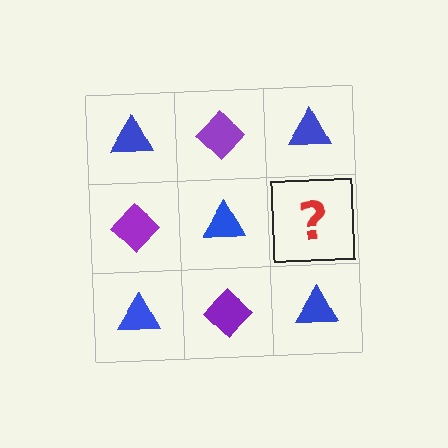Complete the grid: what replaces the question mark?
The question mark should be replaced with a purple diamond.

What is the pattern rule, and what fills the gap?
The rule is that it alternates blue triangle and purple diamond in a checkerboard pattern. The gap should be filled with a purple diamond.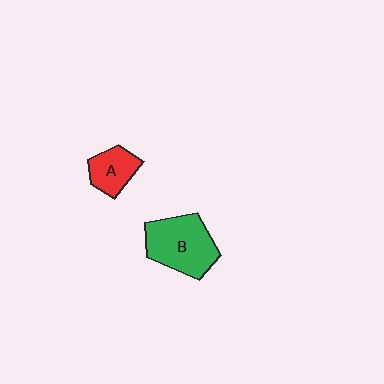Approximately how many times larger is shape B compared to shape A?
Approximately 1.9 times.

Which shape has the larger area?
Shape B (green).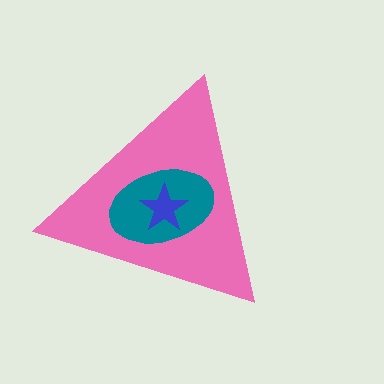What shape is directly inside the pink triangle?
The teal ellipse.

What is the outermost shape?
The pink triangle.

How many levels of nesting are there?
3.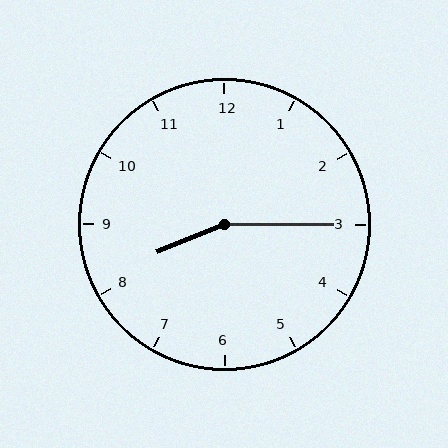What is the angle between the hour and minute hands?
Approximately 158 degrees.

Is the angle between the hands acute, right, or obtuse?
It is obtuse.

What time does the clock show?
8:15.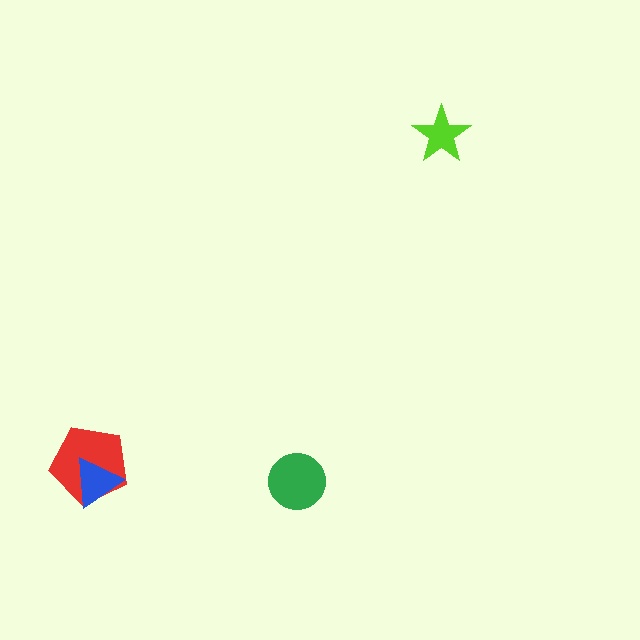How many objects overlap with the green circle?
0 objects overlap with the green circle.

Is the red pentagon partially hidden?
Yes, it is partially covered by another shape.